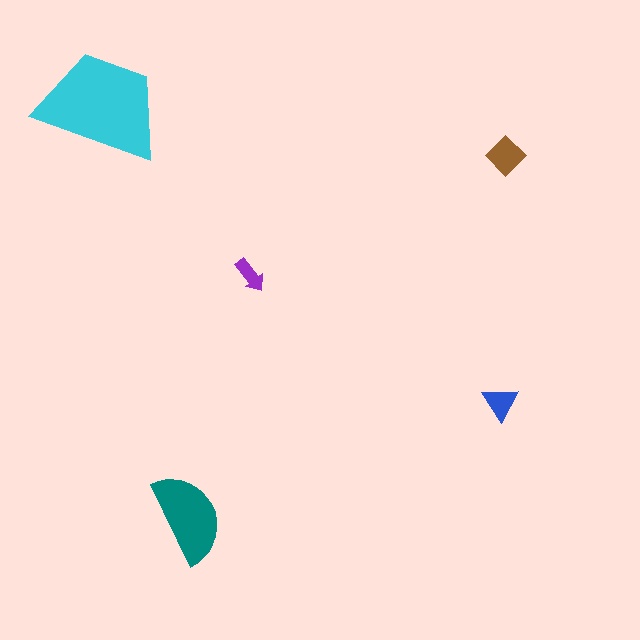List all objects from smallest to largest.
The purple arrow, the blue triangle, the brown diamond, the teal semicircle, the cyan trapezoid.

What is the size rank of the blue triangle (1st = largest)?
4th.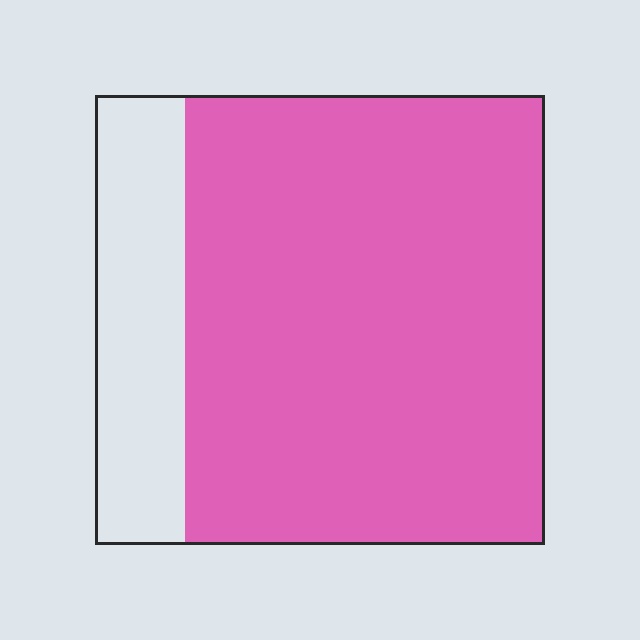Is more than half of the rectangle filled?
Yes.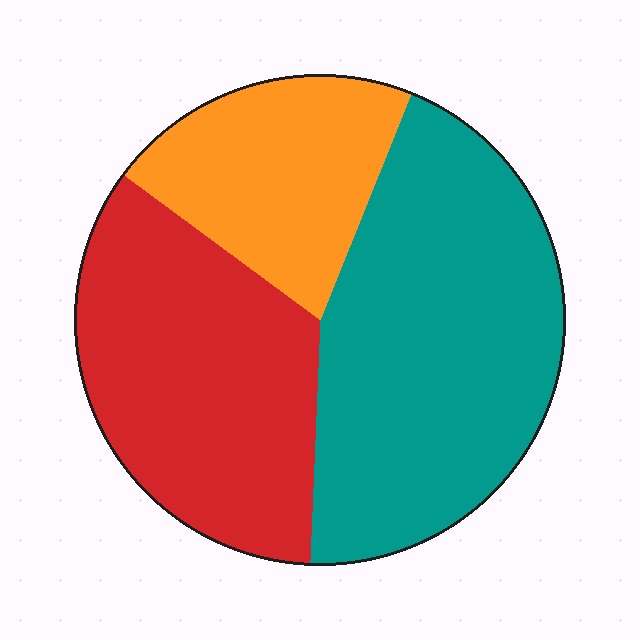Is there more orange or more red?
Red.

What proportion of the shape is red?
Red covers about 35% of the shape.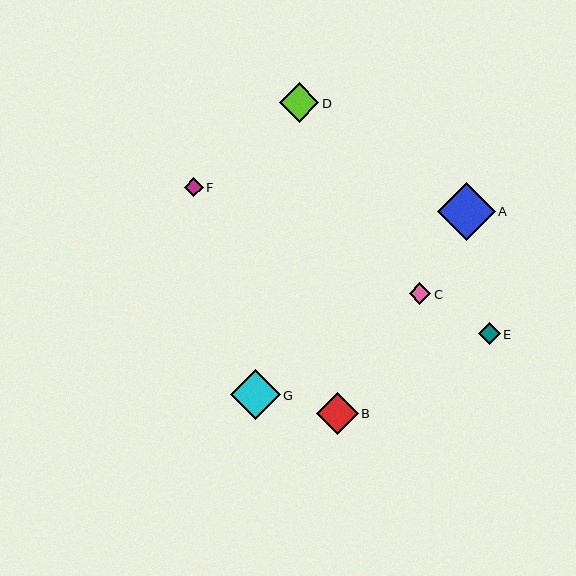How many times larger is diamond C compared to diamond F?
Diamond C is approximately 1.1 times the size of diamond F.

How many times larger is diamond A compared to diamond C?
Diamond A is approximately 2.7 times the size of diamond C.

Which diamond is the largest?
Diamond A is the largest with a size of approximately 58 pixels.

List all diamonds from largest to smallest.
From largest to smallest: A, G, B, D, E, C, F.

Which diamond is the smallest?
Diamond F is the smallest with a size of approximately 19 pixels.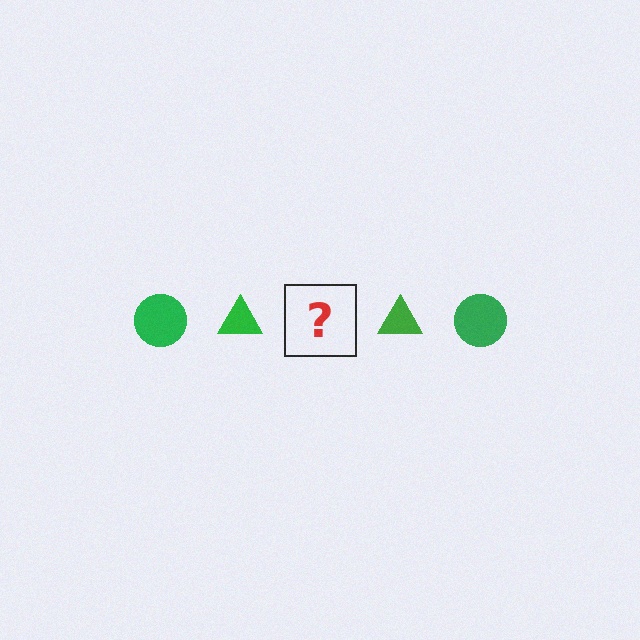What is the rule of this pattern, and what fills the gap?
The rule is that the pattern cycles through circle, triangle shapes in green. The gap should be filled with a green circle.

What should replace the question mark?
The question mark should be replaced with a green circle.